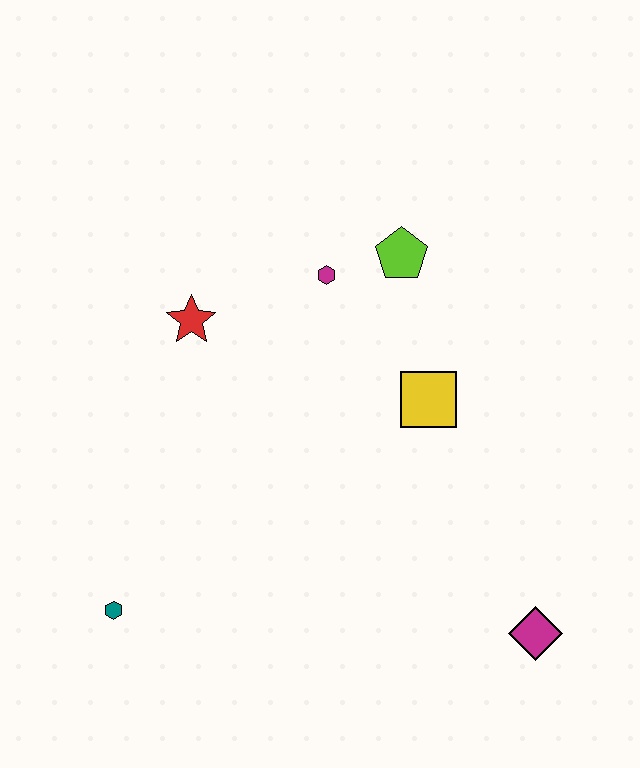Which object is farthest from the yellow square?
The teal hexagon is farthest from the yellow square.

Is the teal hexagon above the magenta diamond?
Yes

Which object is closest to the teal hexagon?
The red star is closest to the teal hexagon.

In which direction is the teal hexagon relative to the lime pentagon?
The teal hexagon is below the lime pentagon.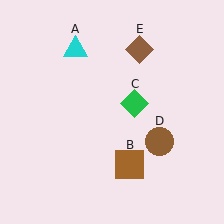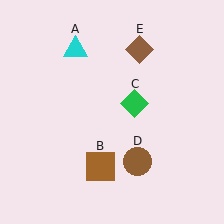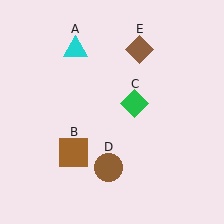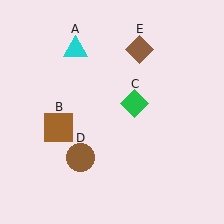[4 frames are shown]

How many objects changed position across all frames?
2 objects changed position: brown square (object B), brown circle (object D).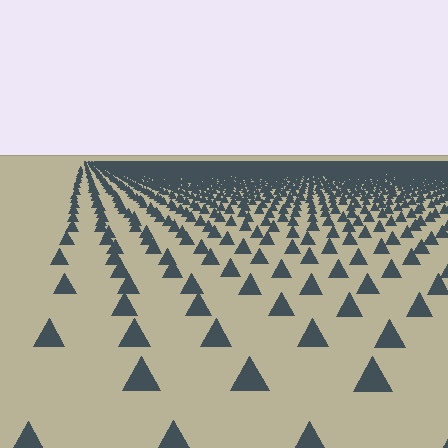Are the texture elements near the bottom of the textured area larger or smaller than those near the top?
Larger. Near the bottom, elements are closer to the viewer and appear at a bigger on-screen size.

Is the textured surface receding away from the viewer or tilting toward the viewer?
The surface is receding away from the viewer. Texture elements get smaller and denser toward the top.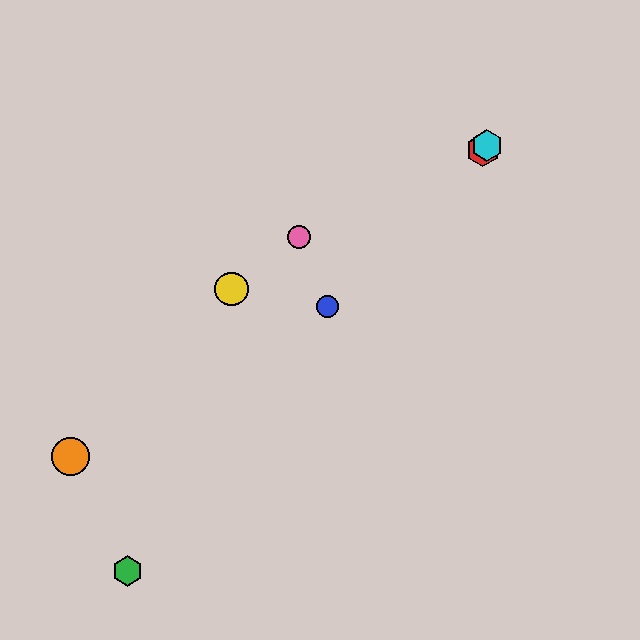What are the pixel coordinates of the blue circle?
The blue circle is at (328, 306).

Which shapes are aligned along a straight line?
The red hexagon, the blue circle, the purple hexagon, the cyan hexagon are aligned along a straight line.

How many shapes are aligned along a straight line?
4 shapes (the red hexagon, the blue circle, the purple hexagon, the cyan hexagon) are aligned along a straight line.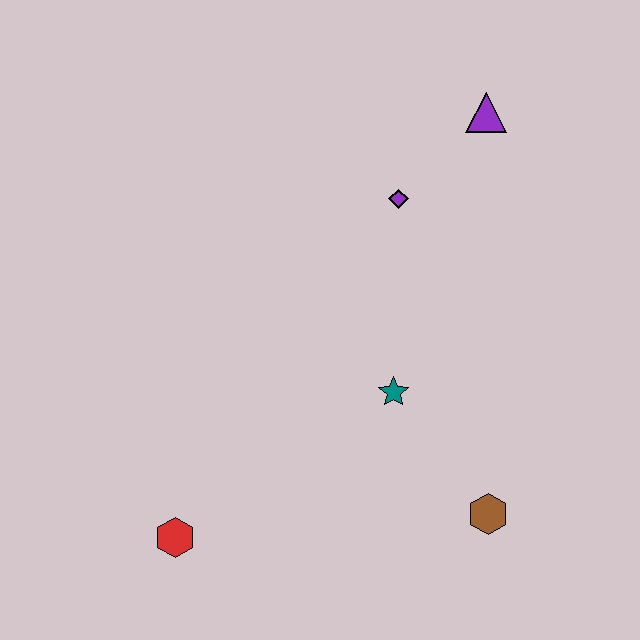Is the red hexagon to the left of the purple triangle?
Yes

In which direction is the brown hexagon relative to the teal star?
The brown hexagon is below the teal star.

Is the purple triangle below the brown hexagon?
No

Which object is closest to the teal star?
The brown hexagon is closest to the teal star.